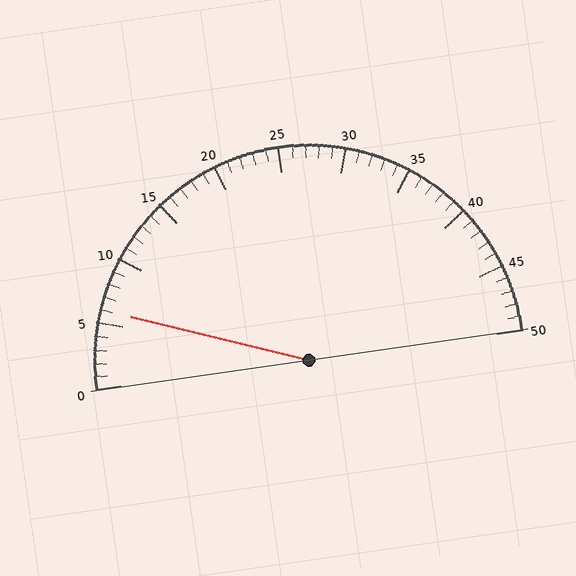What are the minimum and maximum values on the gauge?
The gauge ranges from 0 to 50.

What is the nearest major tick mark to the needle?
The nearest major tick mark is 5.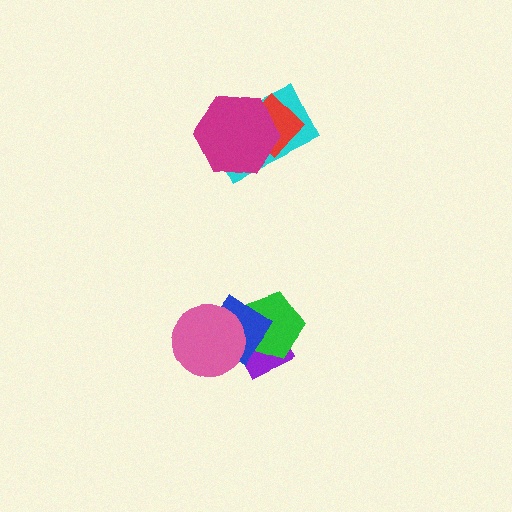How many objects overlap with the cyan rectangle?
2 objects overlap with the cyan rectangle.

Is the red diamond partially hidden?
Yes, it is partially covered by another shape.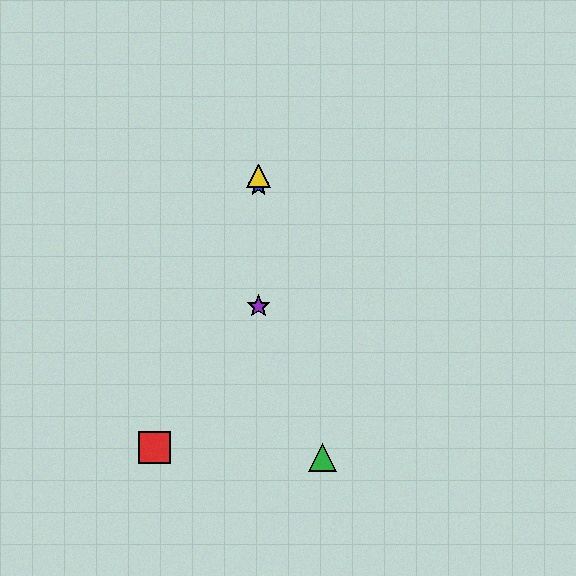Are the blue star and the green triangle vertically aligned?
No, the blue star is at x≈259 and the green triangle is at x≈323.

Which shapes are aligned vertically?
The blue star, the yellow triangle, the purple star are aligned vertically.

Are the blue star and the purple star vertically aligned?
Yes, both are at x≈259.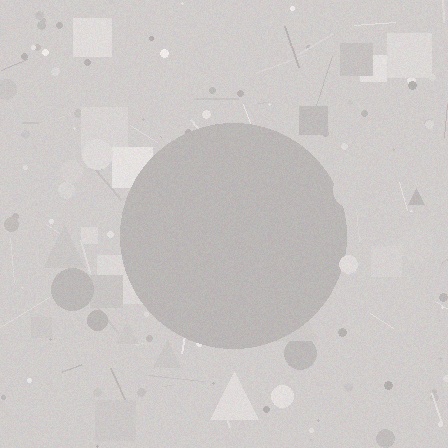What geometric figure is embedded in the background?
A circle is embedded in the background.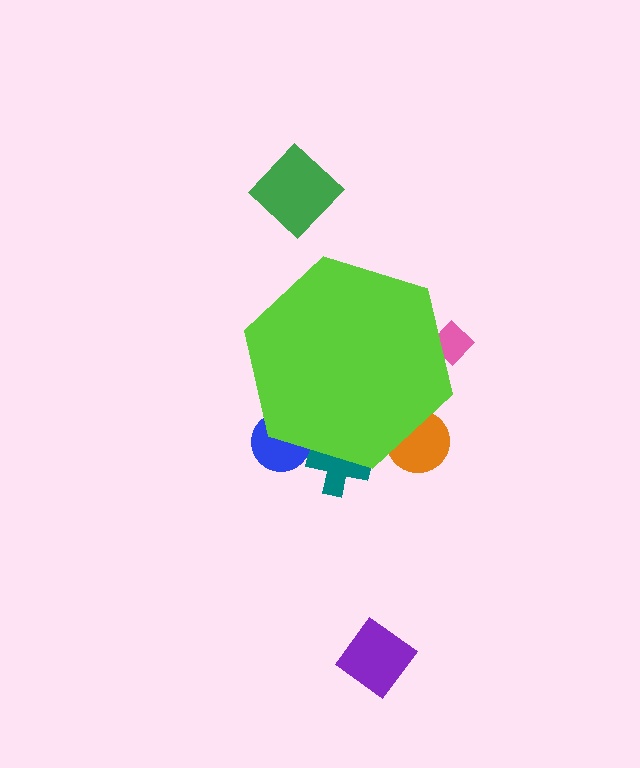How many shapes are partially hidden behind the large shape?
4 shapes are partially hidden.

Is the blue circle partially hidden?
Yes, the blue circle is partially hidden behind the lime hexagon.